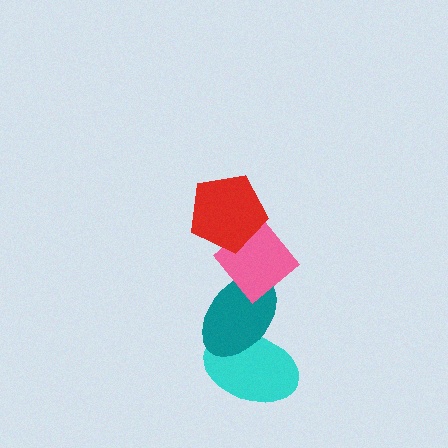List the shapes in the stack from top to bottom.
From top to bottom: the red pentagon, the pink diamond, the teal ellipse, the cyan ellipse.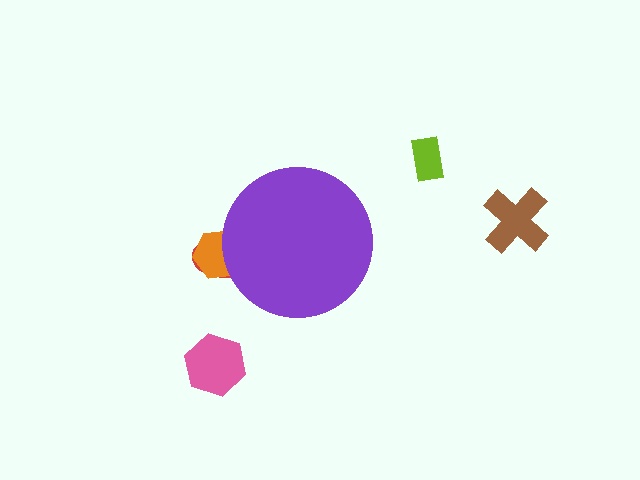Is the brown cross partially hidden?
No, the brown cross is fully visible.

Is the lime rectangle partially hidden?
No, the lime rectangle is fully visible.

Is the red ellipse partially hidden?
Yes, the red ellipse is partially hidden behind the purple circle.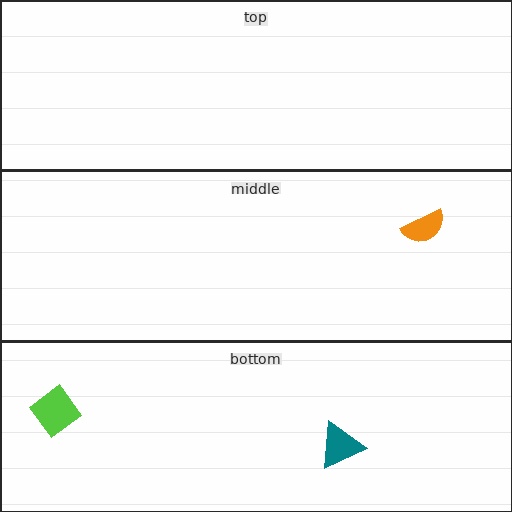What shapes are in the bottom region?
The teal triangle, the lime diamond.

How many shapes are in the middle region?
1.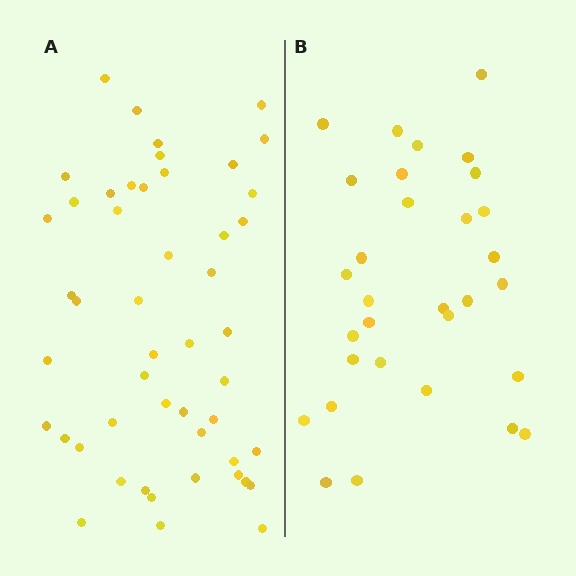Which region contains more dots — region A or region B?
Region A (the left region) has more dots.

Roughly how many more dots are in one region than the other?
Region A has approximately 20 more dots than region B.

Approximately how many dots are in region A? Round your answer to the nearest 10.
About 50 dots. (The exact count is 49, which rounds to 50.)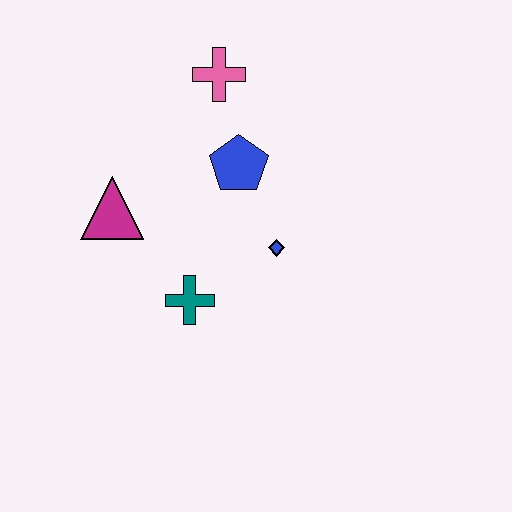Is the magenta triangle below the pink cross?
Yes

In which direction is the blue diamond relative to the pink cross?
The blue diamond is below the pink cross.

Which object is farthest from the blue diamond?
The pink cross is farthest from the blue diamond.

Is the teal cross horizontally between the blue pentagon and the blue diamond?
No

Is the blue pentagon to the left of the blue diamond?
Yes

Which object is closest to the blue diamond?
The blue pentagon is closest to the blue diamond.